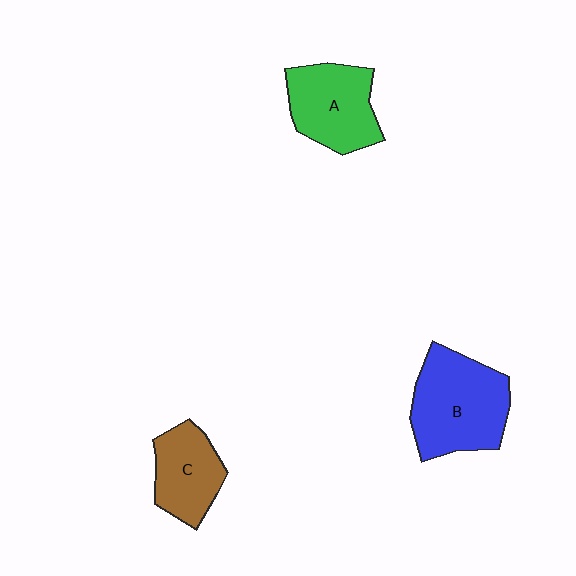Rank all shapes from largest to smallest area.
From largest to smallest: B (blue), A (green), C (brown).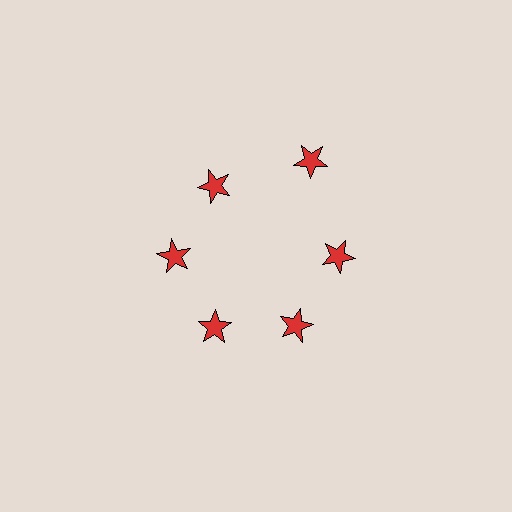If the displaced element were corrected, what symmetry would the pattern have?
It would have 6-fold rotational symmetry — the pattern would map onto itself every 60 degrees.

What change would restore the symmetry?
The symmetry would be restored by moving it inward, back onto the ring so that all 6 stars sit at equal angles and equal distance from the center.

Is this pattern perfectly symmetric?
No. The 6 red stars are arranged in a ring, but one element near the 1 o'clock position is pushed outward from the center, breaking the 6-fold rotational symmetry.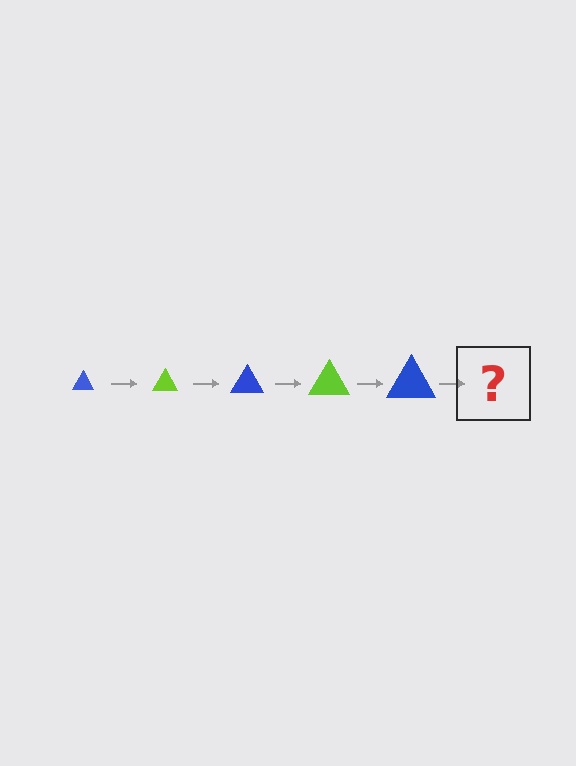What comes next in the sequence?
The next element should be a lime triangle, larger than the previous one.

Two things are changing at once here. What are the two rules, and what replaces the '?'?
The two rules are that the triangle grows larger each step and the color cycles through blue and lime. The '?' should be a lime triangle, larger than the previous one.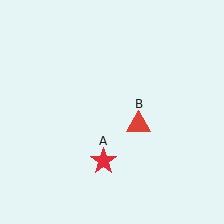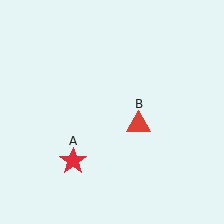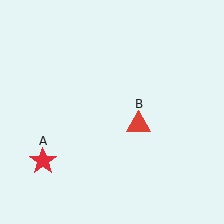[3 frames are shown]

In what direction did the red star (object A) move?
The red star (object A) moved left.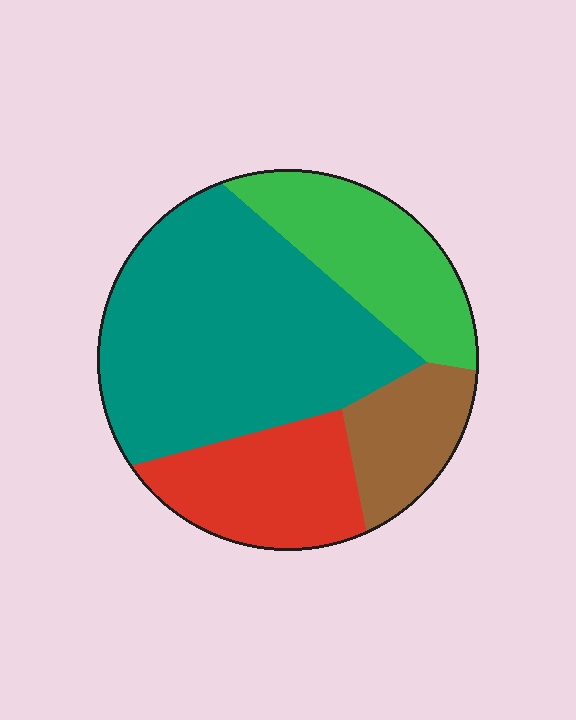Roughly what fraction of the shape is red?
Red covers around 20% of the shape.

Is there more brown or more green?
Green.